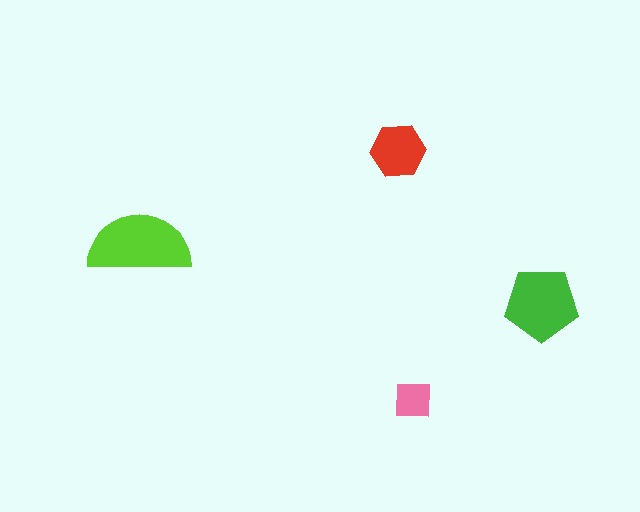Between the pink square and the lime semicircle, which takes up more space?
The lime semicircle.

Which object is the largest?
The lime semicircle.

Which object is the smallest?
The pink square.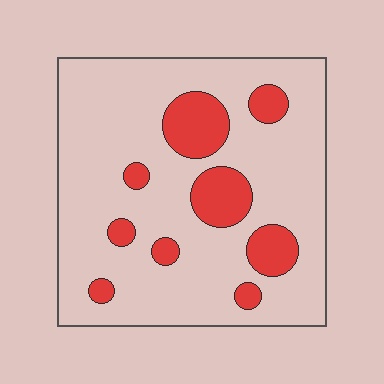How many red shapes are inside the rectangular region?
9.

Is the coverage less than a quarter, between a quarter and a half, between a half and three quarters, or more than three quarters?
Less than a quarter.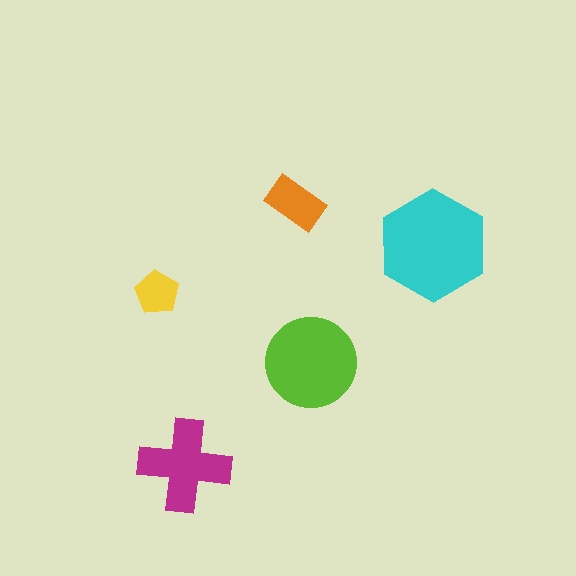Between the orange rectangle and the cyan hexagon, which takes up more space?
The cyan hexagon.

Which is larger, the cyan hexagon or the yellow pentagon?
The cyan hexagon.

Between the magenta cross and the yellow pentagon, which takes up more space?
The magenta cross.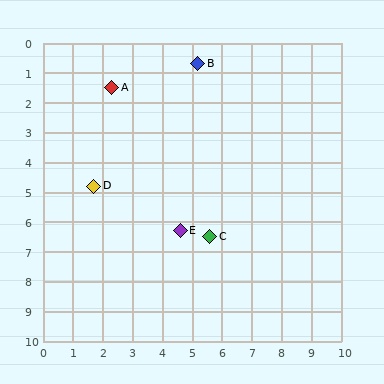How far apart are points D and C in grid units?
Points D and C are about 4.3 grid units apart.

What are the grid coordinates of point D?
Point D is at approximately (1.7, 4.8).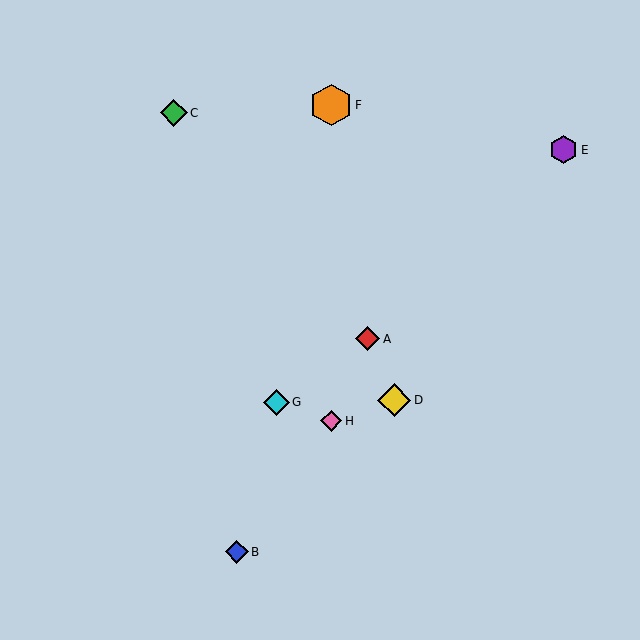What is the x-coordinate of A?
Object A is at x≈368.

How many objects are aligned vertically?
2 objects (F, H) are aligned vertically.